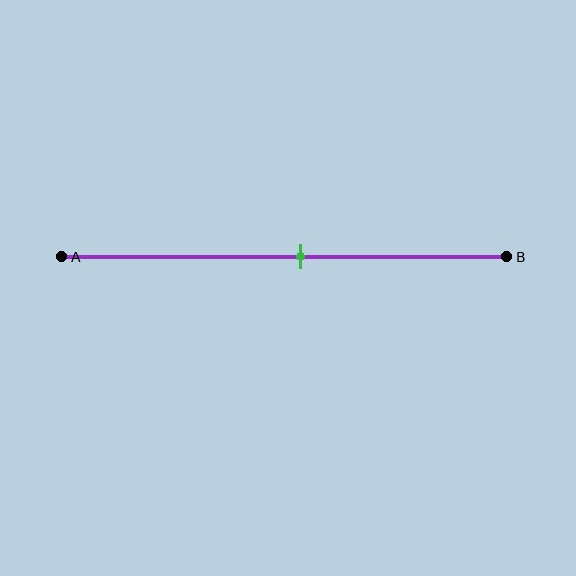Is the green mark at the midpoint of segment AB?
No, the mark is at about 55% from A, not at the 50% midpoint.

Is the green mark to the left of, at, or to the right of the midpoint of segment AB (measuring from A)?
The green mark is to the right of the midpoint of segment AB.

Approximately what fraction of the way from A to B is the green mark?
The green mark is approximately 55% of the way from A to B.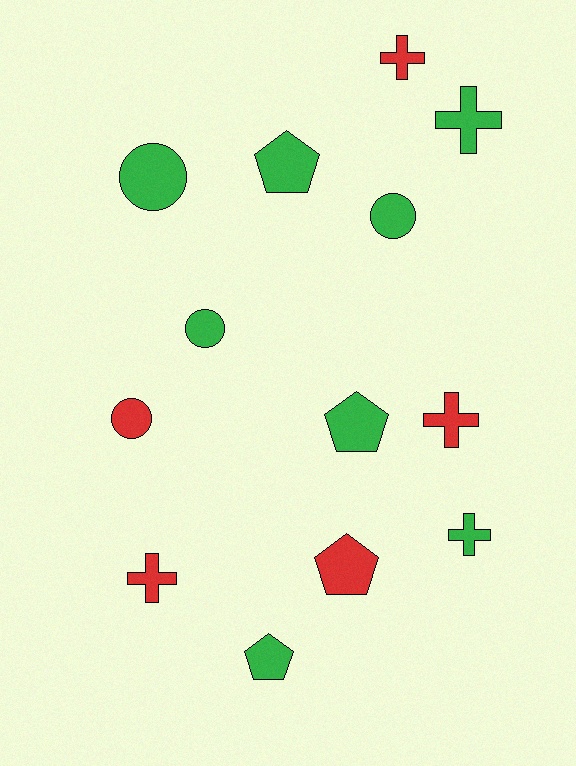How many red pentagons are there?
There is 1 red pentagon.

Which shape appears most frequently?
Cross, with 5 objects.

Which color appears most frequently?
Green, with 8 objects.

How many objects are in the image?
There are 13 objects.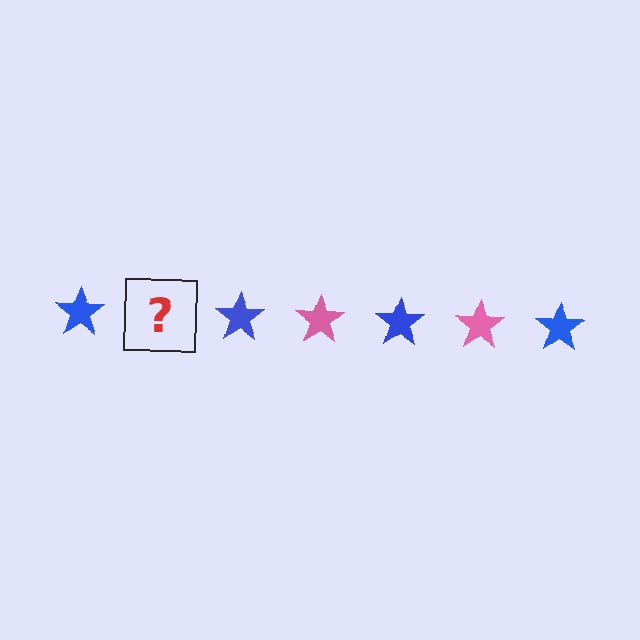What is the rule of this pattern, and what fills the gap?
The rule is that the pattern cycles through blue, pink stars. The gap should be filled with a pink star.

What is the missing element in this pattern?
The missing element is a pink star.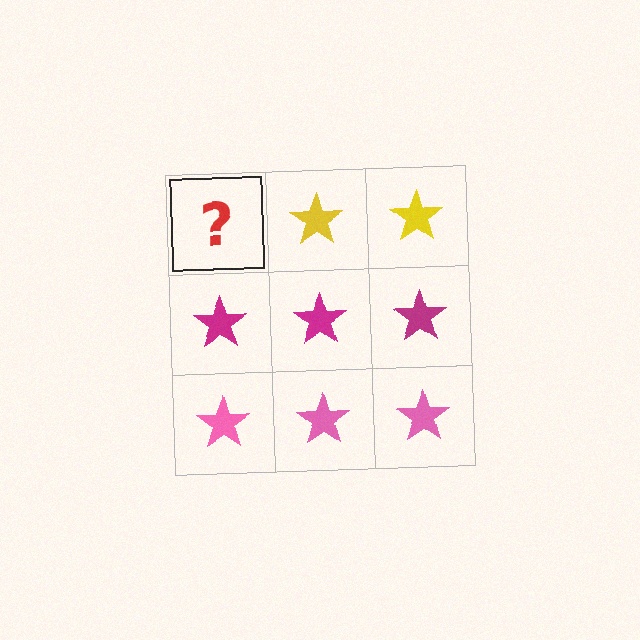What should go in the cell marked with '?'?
The missing cell should contain a yellow star.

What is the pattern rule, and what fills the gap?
The rule is that each row has a consistent color. The gap should be filled with a yellow star.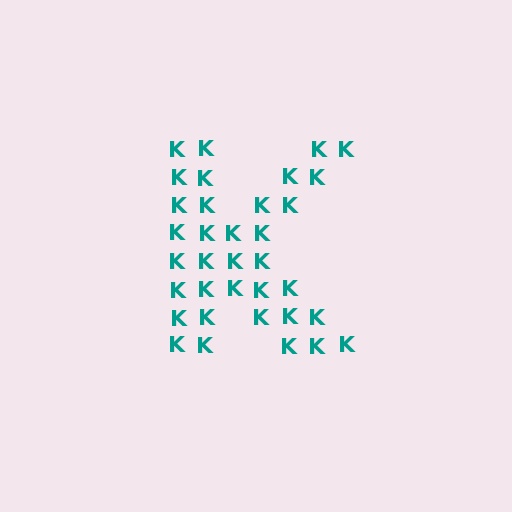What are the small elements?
The small elements are letter K's.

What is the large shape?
The large shape is the letter K.